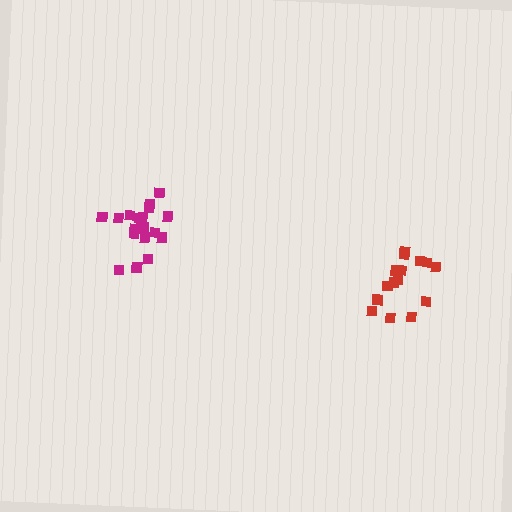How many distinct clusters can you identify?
There are 2 distinct clusters.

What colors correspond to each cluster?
The clusters are colored: magenta, red.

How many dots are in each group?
Group 1: 20 dots, Group 2: 15 dots (35 total).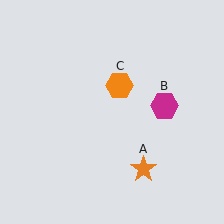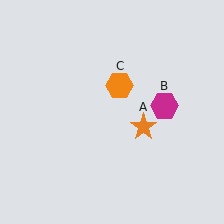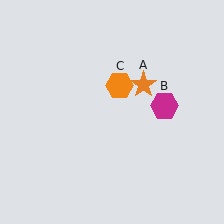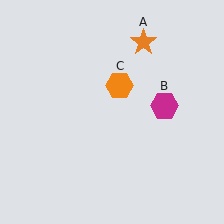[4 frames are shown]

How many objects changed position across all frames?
1 object changed position: orange star (object A).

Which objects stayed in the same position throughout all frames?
Magenta hexagon (object B) and orange hexagon (object C) remained stationary.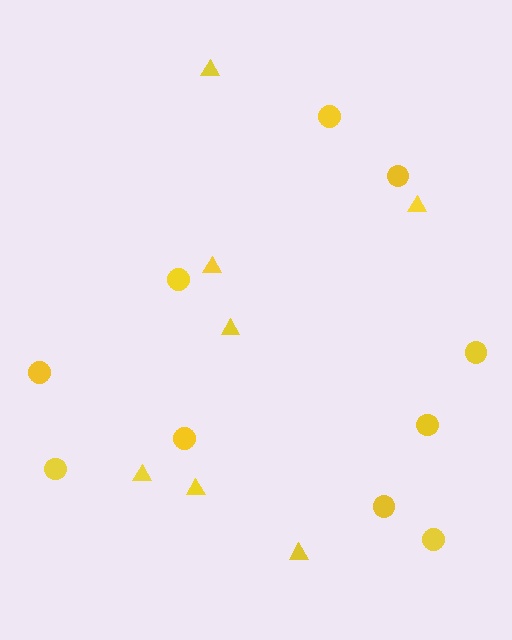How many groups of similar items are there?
There are 2 groups: one group of triangles (7) and one group of circles (10).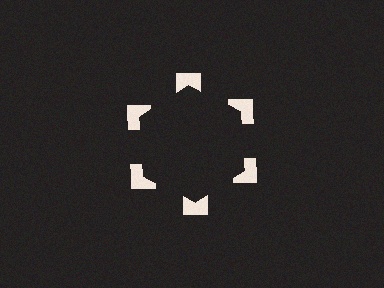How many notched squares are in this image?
There are 6 — one at each vertex of the illusory hexagon.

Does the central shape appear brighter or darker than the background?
It typically appears slightly darker than the background, even though no actual brightness change is drawn.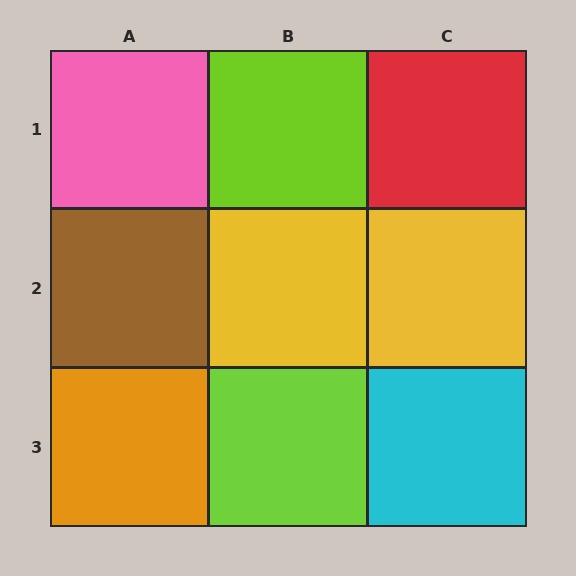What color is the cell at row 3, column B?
Lime.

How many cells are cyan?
1 cell is cyan.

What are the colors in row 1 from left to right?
Pink, lime, red.